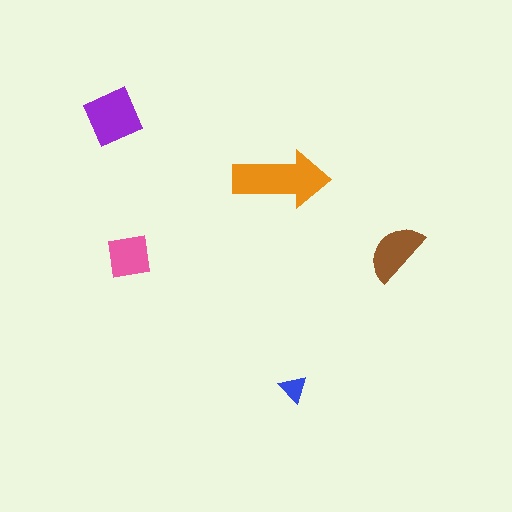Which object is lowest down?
The blue triangle is bottommost.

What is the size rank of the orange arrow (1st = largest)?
1st.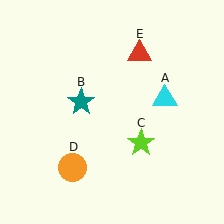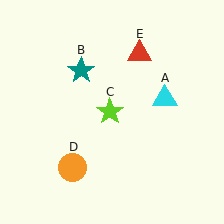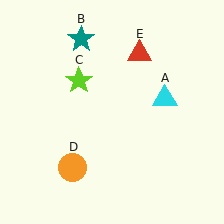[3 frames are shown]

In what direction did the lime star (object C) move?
The lime star (object C) moved up and to the left.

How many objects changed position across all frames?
2 objects changed position: teal star (object B), lime star (object C).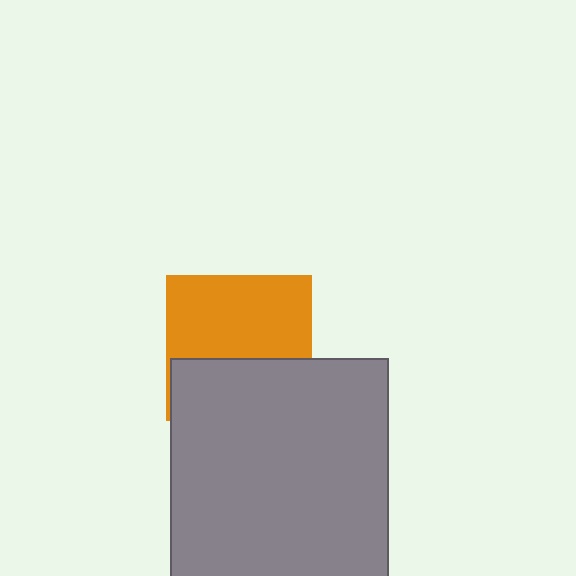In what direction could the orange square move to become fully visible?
The orange square could move up. That would shift it out from behind the gray square entirely.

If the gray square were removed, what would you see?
You would see the complete orange square.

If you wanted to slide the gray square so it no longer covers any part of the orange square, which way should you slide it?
Slide it down — that is the most direct way to separate the two shapes.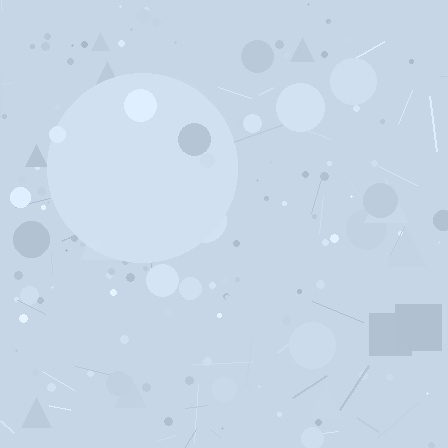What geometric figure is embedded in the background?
A circle is embedded in the background.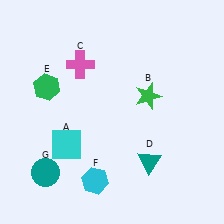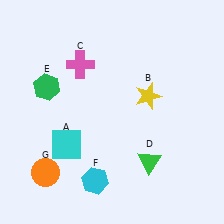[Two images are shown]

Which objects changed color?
B changed from green to yellow. D changed from teal to green. G changed from teal to orange.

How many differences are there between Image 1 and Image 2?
There are 3 differences between the two images.